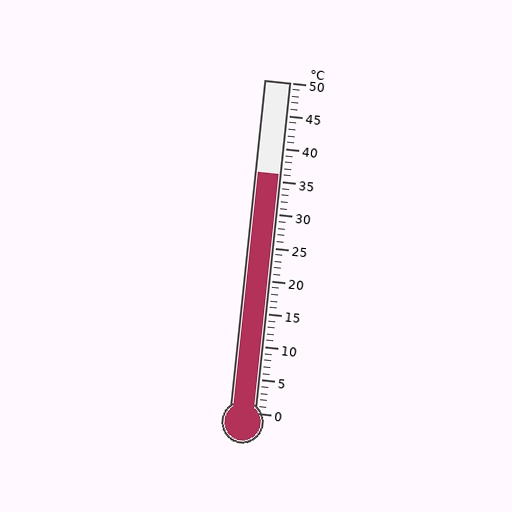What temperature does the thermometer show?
The thermometer shows approximately 36°C.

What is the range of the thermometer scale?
The thermometer scale ranges from 0°C to 50°C.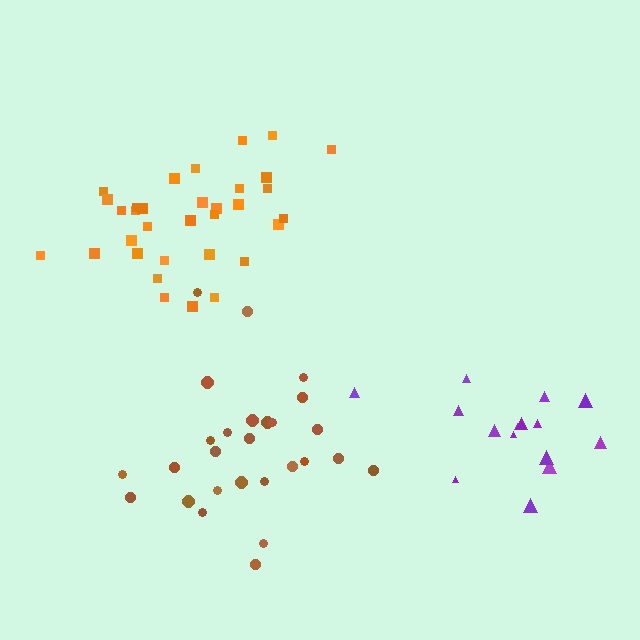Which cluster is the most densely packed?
Orange.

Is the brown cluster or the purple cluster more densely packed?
Brown.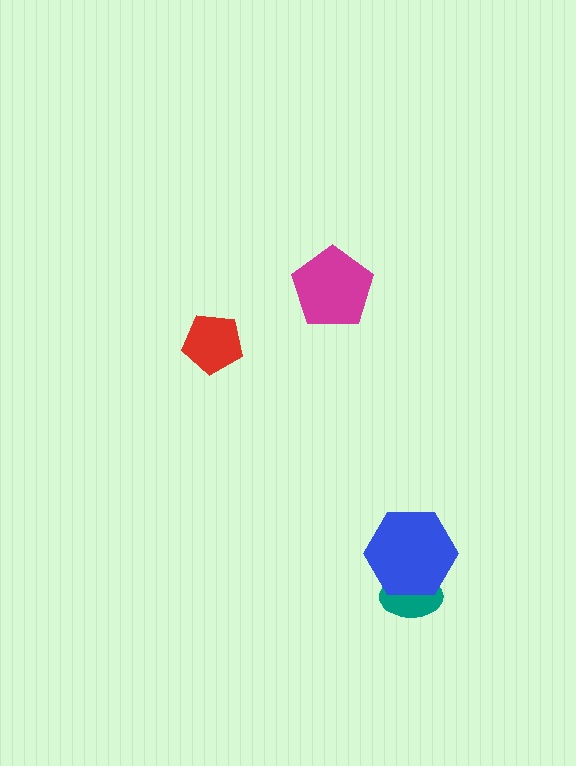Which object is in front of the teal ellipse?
The blue hexagon is in front of the teal ellipse.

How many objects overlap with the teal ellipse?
1 object overlaps with the teal ellipse.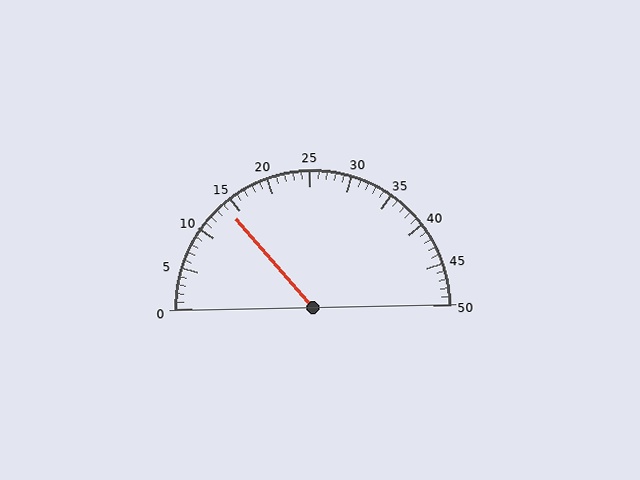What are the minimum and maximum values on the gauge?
The gauge ranges from 0 to 50.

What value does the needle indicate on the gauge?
The needle indicates approximately 14.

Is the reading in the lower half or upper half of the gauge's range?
The reading is in the lower half of the range (0 to 50).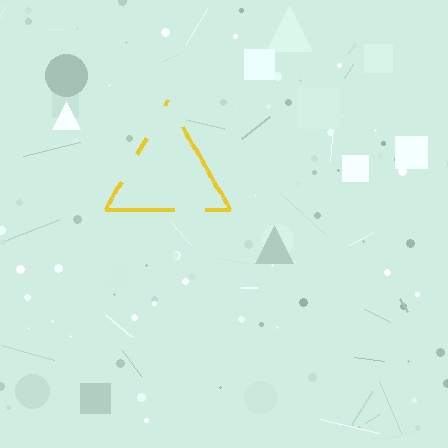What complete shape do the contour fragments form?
The contour fragments form a triangle.